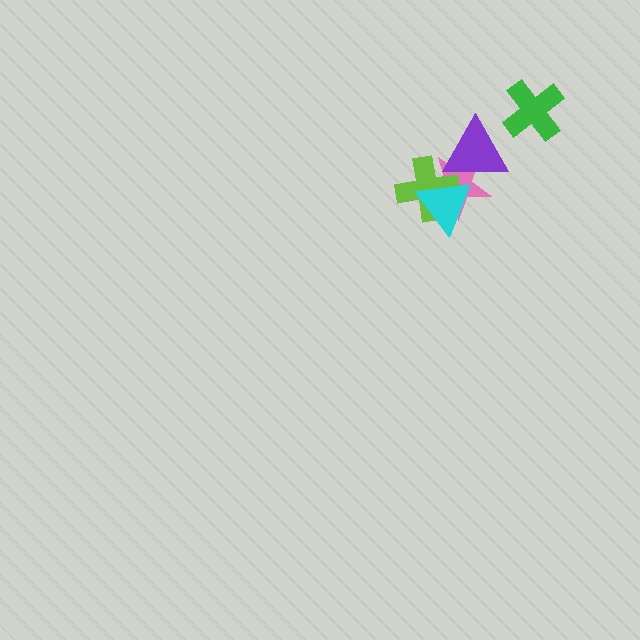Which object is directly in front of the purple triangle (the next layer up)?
The lime cross is directly in front of the purple triangle.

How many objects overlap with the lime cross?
3 objects overlap with the lime cross.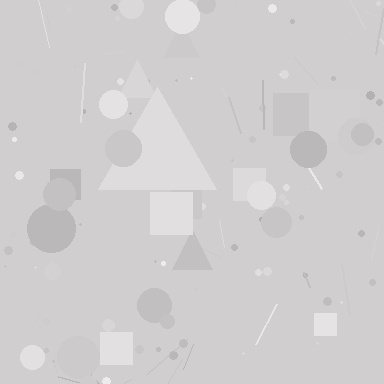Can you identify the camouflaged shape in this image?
The camouflaged shape is a triangle.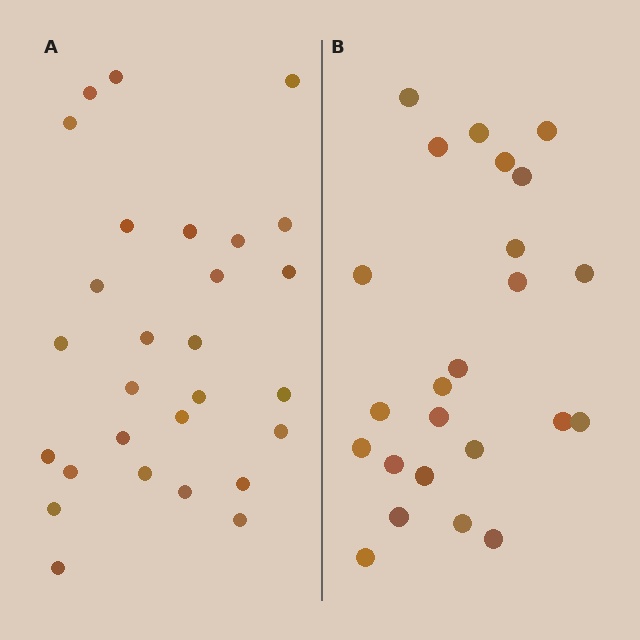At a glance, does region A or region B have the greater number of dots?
Region A (the left region) has more dots.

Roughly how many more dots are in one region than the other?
Region A has about 4 more dots than region B.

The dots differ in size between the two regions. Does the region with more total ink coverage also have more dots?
No. Region B has more total ink coverage because its dots are larger, but region A actually contains more individual dots. Total area can be misleading — the number of items is what matters here.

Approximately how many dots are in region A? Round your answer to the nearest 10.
About 30 dots. (The exact count is 28, which rounds to 30.)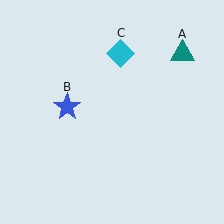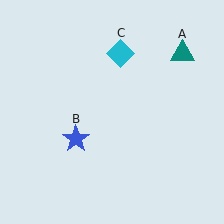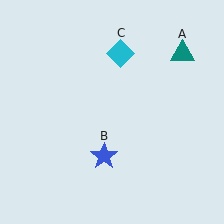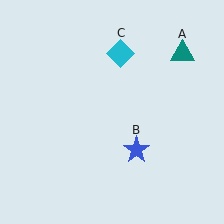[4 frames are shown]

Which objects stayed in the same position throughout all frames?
Teal triangle (object A) and cyan diamond (object C) remained stationary.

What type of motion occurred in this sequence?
The blue star (object B) rotated counterclockwise around the center of the scene.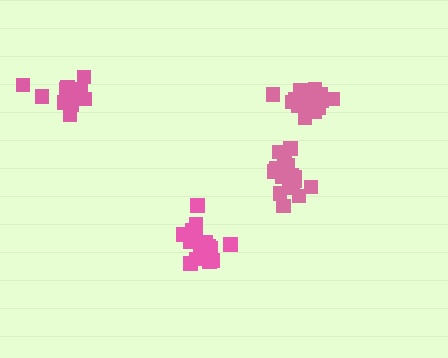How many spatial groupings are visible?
There are 4 spatial groupings.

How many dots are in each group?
Group 1: 20 dots, Group 2: 21 dots, Group 3: 20 dots, Group 4: 17 dots (78 total).